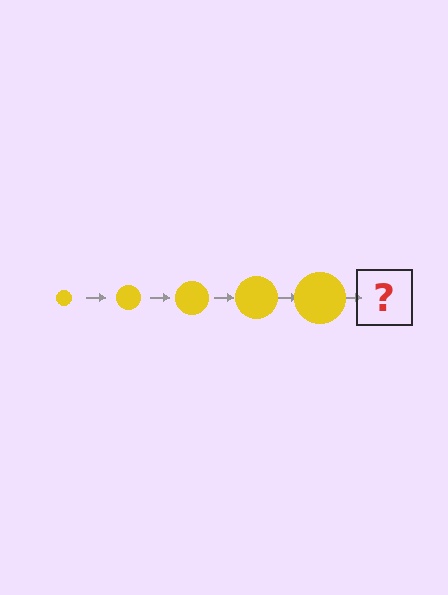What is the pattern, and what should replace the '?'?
The pattern is that the circle gets progressively larger each step. The '?' should be a yellow circle, larger than the previous one.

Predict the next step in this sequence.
The next step is a yellow circle, larger than the previous one.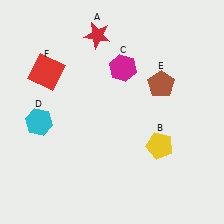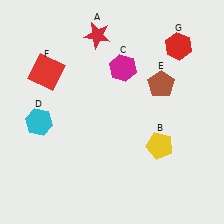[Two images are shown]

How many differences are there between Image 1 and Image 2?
There is 1 difference between the two images.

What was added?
A red hexagon (G) was added in Image 2.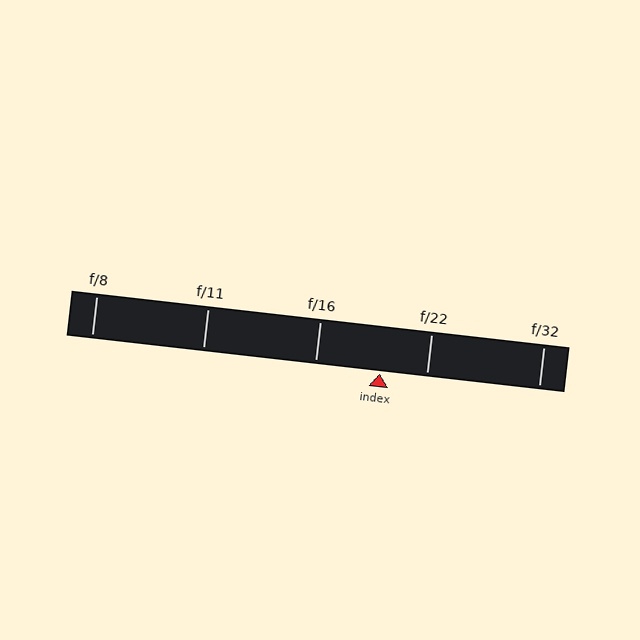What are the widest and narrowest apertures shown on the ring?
The widest aperture shown is f/8 and the narrowest is f/32.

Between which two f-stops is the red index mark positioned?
The index mark is between f/16 and f/22.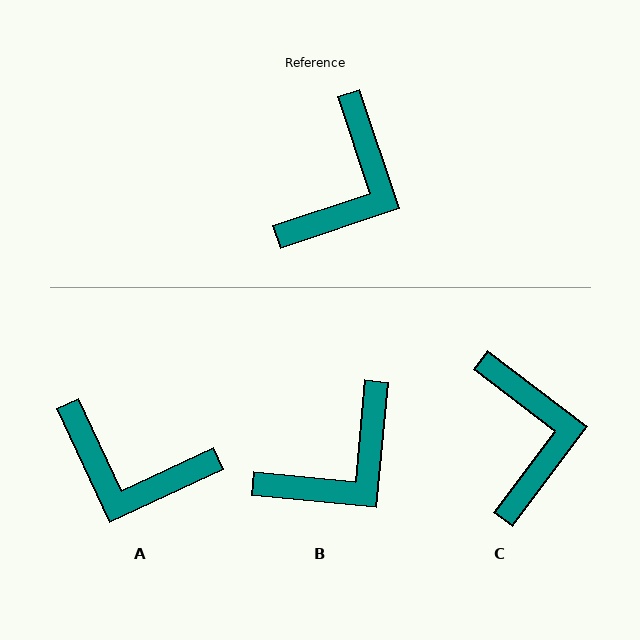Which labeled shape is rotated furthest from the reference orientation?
A, about 83 degrees away.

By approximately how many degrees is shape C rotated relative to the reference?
Approximately 34 degrees counter-clockwise.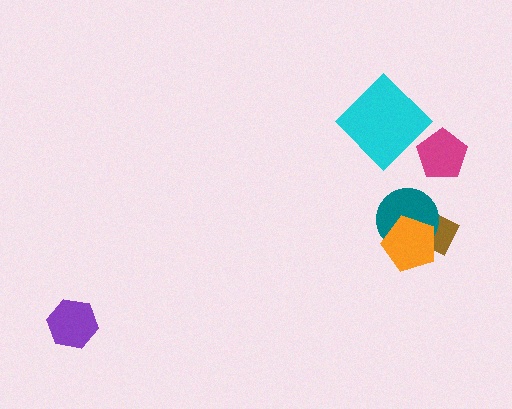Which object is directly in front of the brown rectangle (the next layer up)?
The teal circle is directly in front of the brown rectangle.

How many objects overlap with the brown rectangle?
2 objects overlap with the brown rectangle.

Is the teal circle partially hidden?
Yes, it is partially covered by another shape.